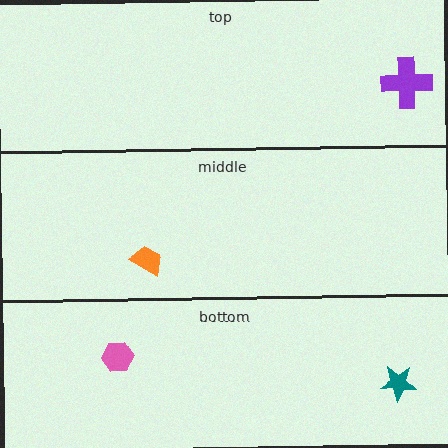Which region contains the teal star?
The bottom region.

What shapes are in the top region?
The purple cross.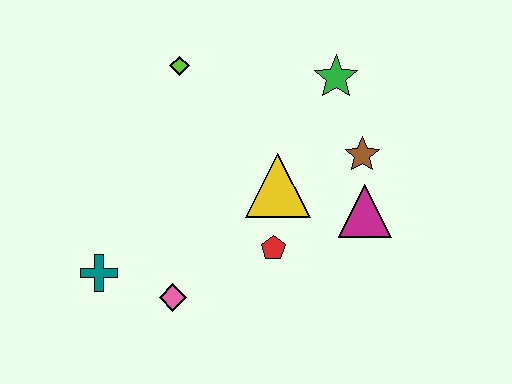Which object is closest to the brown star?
The magenta triangle is closest to the brown star.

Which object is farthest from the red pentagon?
The lime diamond is farthest from the red pentagon.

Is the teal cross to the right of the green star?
No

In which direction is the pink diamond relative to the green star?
The pink diamond is below the green star.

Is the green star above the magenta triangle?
Yes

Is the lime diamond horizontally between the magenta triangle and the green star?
No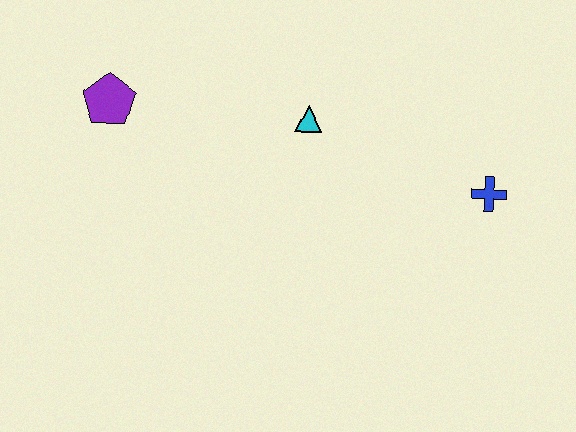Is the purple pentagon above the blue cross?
Yes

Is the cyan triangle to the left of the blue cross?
Yes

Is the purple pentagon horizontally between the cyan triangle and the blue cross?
No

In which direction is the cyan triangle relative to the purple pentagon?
The cyan triangle is to the right of the purple pentagon.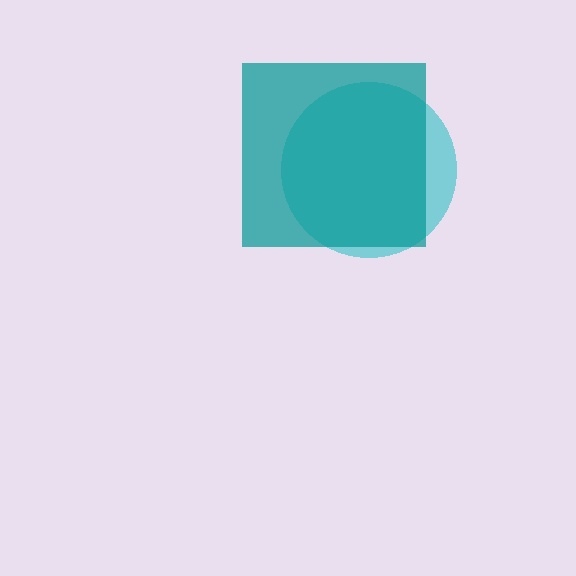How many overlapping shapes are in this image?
There are 2 overlapping shapes in the image.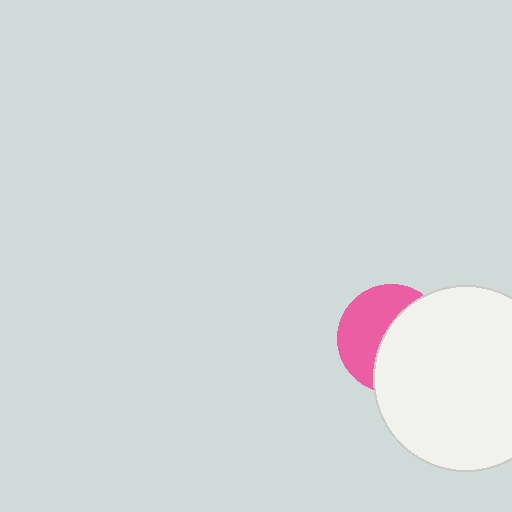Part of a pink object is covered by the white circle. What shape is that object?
It is a circle.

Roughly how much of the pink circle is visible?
About half of it is visible (roughly 47%).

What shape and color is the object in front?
The object in front is a white circle.